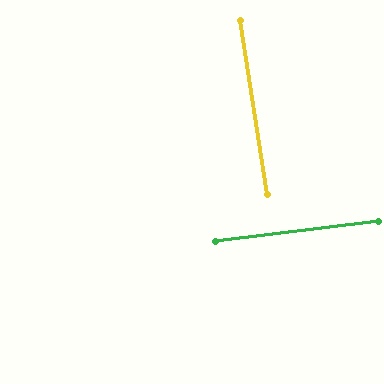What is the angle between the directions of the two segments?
Approximately 88 degrees.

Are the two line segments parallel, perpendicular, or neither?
Perpendicular — they meet at approximately 88°.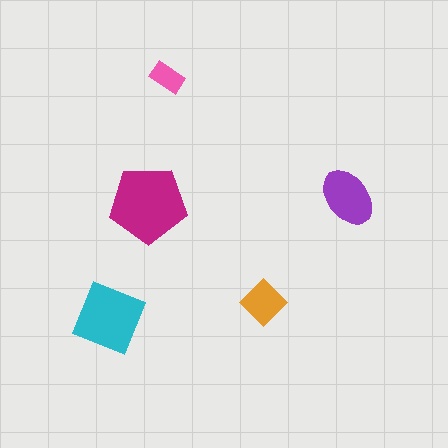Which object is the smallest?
The pink rectangle.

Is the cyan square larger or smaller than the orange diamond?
Larger.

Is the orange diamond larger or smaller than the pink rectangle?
Larger.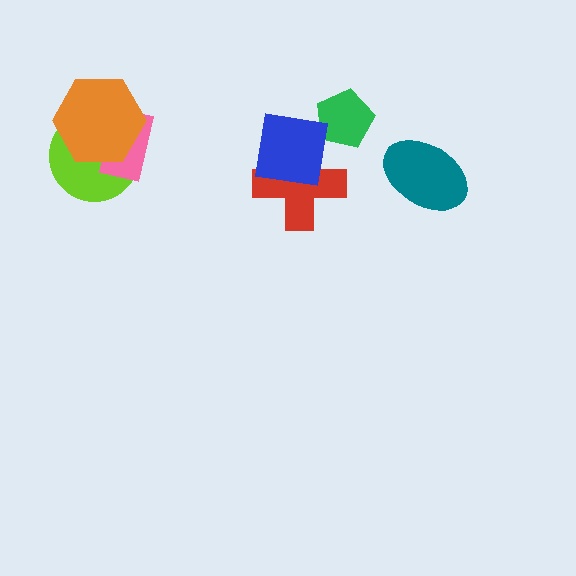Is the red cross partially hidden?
Yes, it is partially covered by another shape.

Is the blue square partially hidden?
No, no other shape covers it.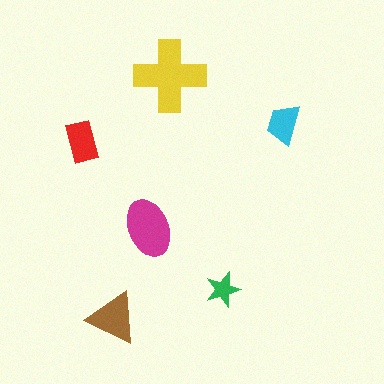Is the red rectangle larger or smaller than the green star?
Larger.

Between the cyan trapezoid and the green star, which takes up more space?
The cyan trapezoid.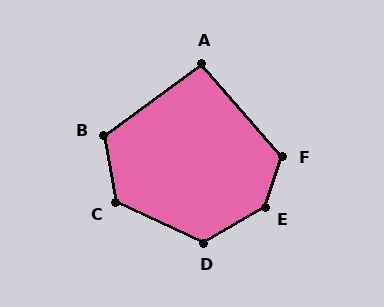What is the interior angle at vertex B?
Approximately 115 degrees (obtuse).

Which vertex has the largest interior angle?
E, at approximately 140 degrees.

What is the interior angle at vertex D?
Approximately 125 degrees (obtuse).